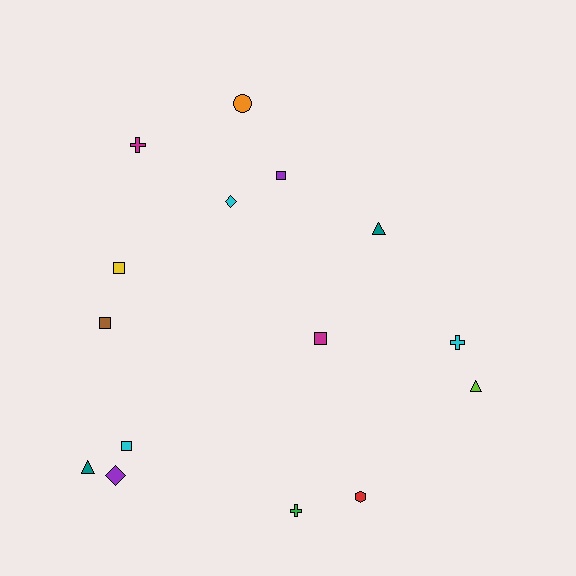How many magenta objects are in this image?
There are 2 magenta objects.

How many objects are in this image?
There are 15 objects.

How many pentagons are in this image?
There are no pentagons.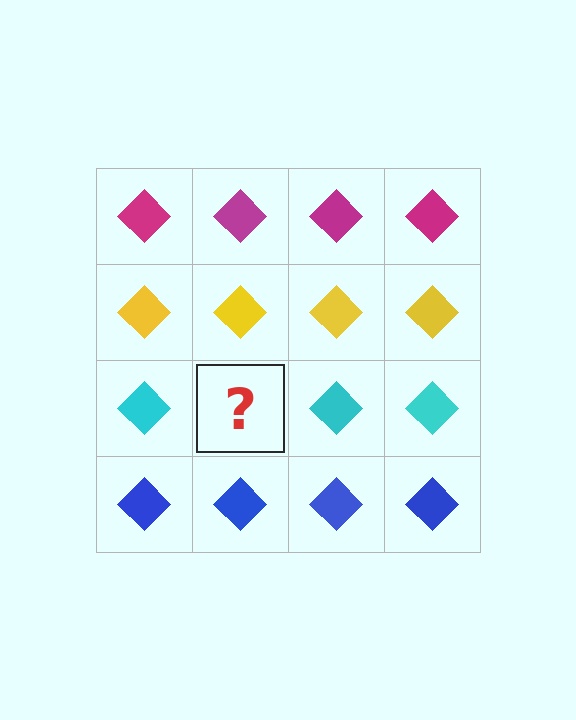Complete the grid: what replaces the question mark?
The question mark should be replaced with a cyan diamond.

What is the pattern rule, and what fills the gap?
The rule is that each row has a consistent color. The gap should be filled with a cyan diamond.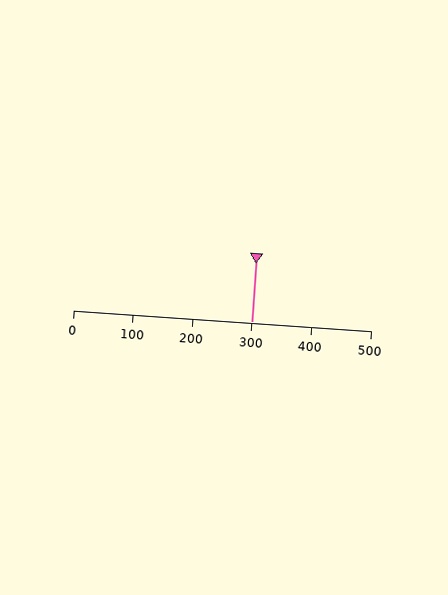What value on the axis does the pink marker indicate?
The marker indicates approximately 300.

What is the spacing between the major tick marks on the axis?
The major ticks are spaced 100 apart.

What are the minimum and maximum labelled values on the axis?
The axis runs from 0 to 500.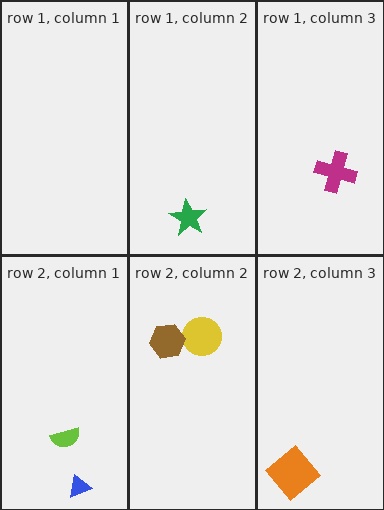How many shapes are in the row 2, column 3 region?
1.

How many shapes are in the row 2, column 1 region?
2.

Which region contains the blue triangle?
The row 2, column 1 region.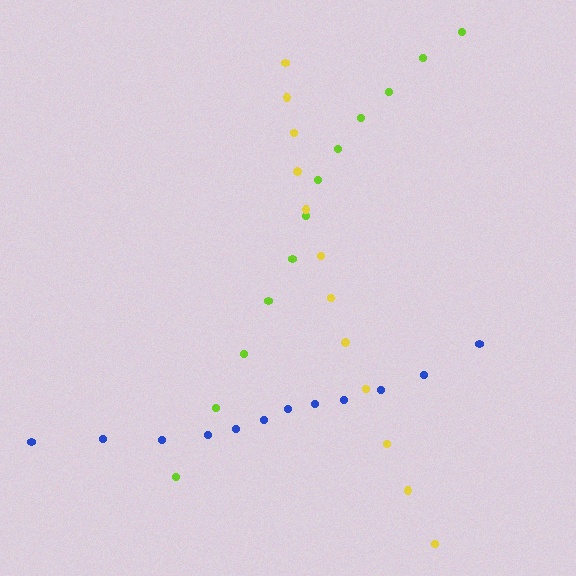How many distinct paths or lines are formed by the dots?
There are 3 distinct paths.